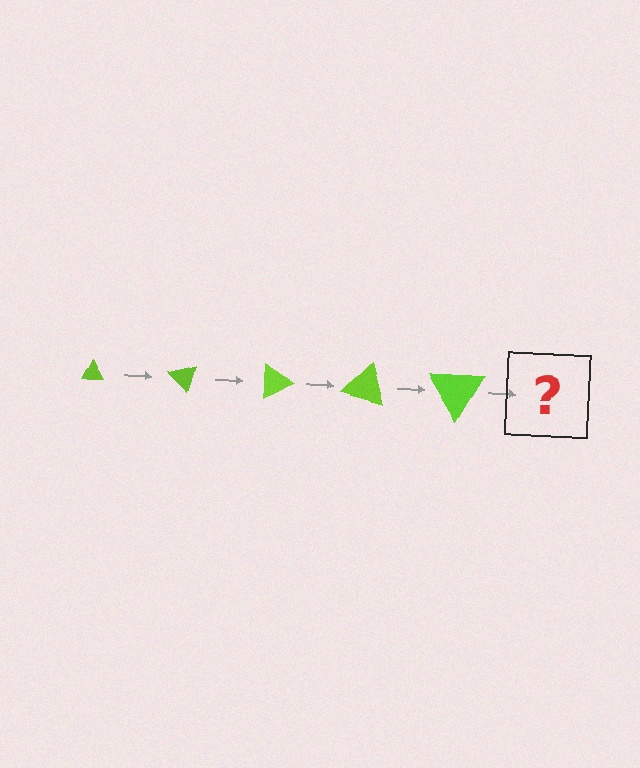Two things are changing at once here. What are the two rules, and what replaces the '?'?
The two rules are that the triangle grows larger each step and it rotates 45 degrees each step. The '?' should be a triangle, larger than the previous one and rotated 225 degrees from the start.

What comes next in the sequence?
The next element should be a triangle, larger than the previous one and rotated 225 degrees from the start.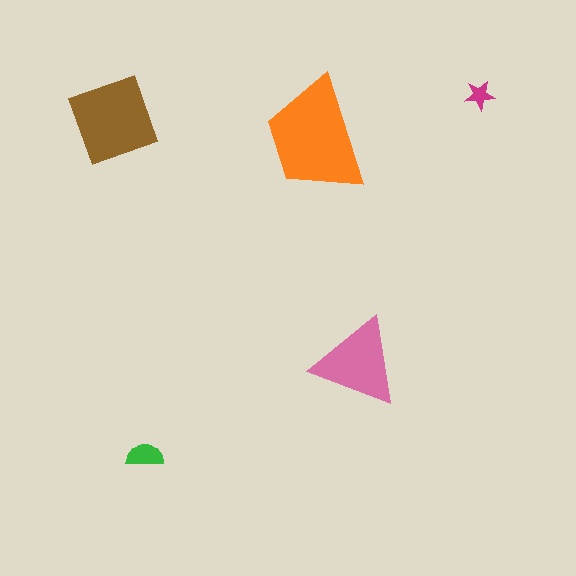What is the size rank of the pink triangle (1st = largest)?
3rd.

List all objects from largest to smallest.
The orange trapezoid, the brown diamond, the pink triangle, the green semicircle, the magenta star.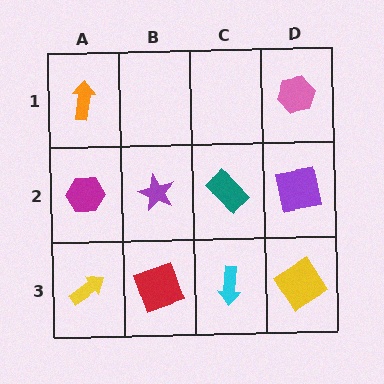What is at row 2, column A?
A magenta hexagon.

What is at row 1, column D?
A pink hexagon.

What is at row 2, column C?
A teal rectangle.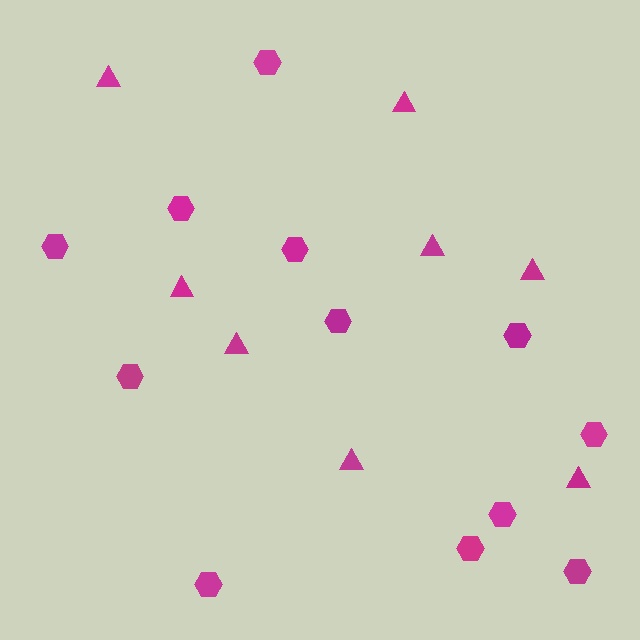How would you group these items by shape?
There are 2 groups: one group of hexagons (12) and one group of triangles (8).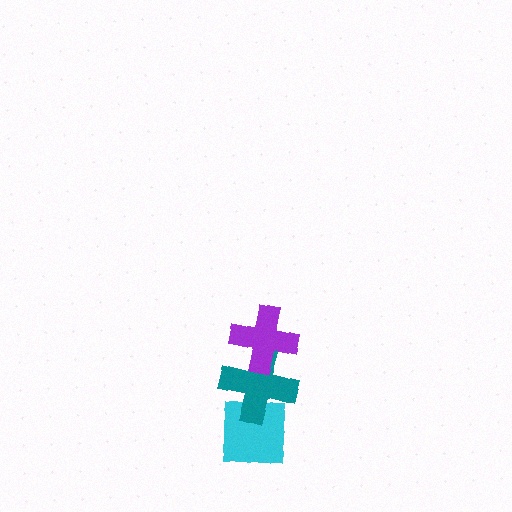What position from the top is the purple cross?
The purple cross is 1st from the top.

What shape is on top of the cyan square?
The teal cross is on top of the cyan square.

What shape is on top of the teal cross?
The purple cross is on top of the teal cross.